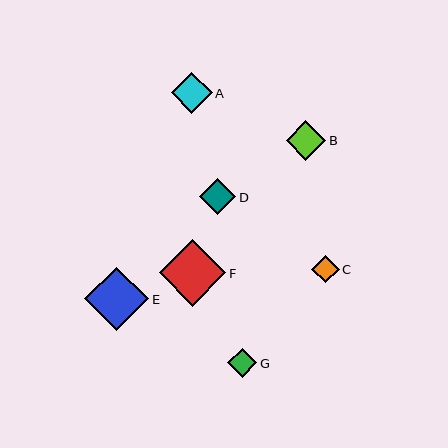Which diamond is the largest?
Diamond F is the largest with a size of approximately 66 pixels.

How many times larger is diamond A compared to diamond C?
Diamond A is approximately 1.5 times the size of diamond C.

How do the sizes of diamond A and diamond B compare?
Diamond A and diamond B are approximately the same size.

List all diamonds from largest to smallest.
From largest to smallest: F, E, A, B, D, G, C.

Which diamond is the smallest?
Diamond C is the smallest with a size of approximately 28 pixels.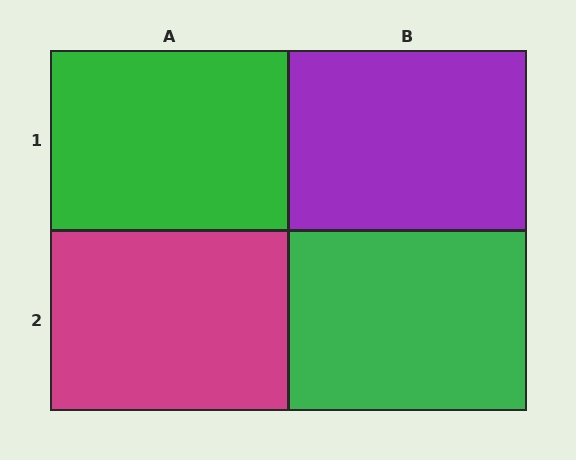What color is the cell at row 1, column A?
Green.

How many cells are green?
2 cells are green.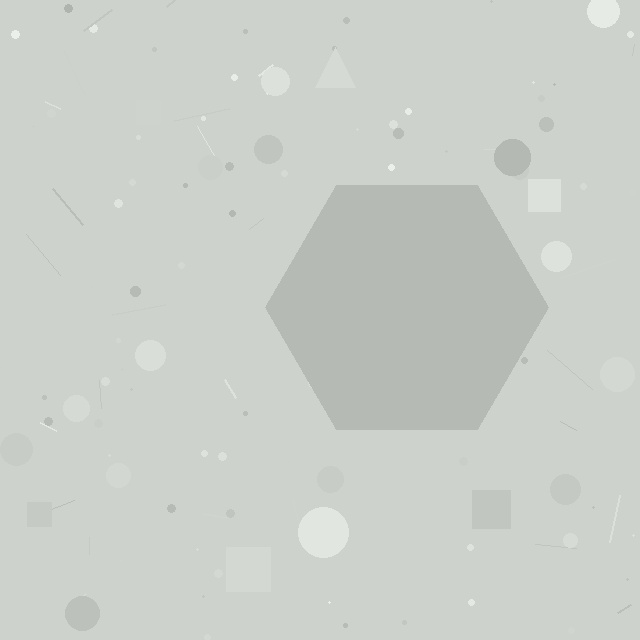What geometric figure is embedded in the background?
A hexagon is embedded in the background.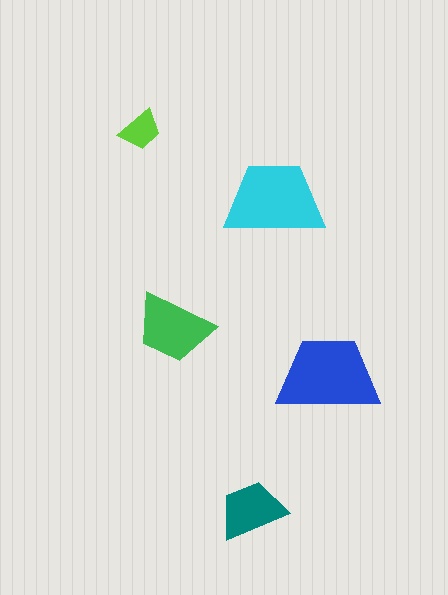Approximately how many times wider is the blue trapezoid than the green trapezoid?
About 1.5 times wider.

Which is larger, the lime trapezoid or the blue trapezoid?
The blue one.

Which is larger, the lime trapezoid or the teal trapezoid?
The teal one.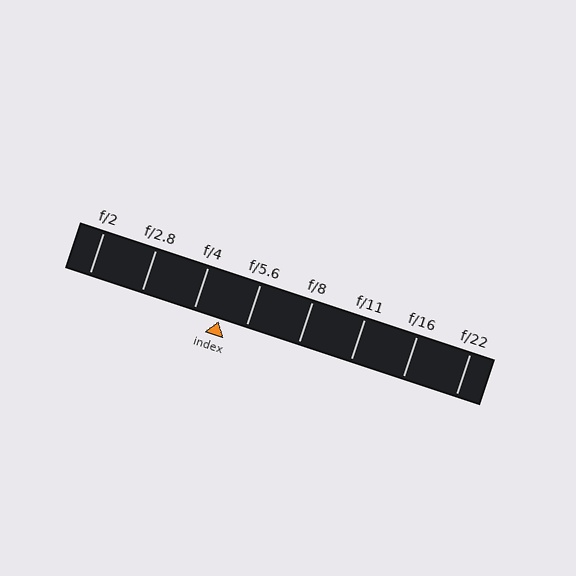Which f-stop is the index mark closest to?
The index mark is closest to f/5.6.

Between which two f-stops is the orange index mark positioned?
The index mark is between f/4 and f/5.6.